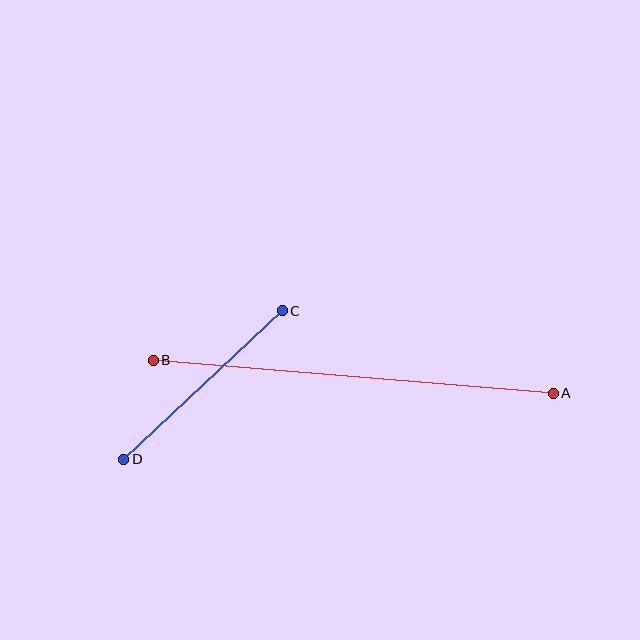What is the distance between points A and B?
The distance is approximately 401 pixels.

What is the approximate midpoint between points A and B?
The midpoint is at approximately (353, 377) pixels.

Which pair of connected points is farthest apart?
Points A and B are farthest apart.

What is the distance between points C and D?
The distance is approximately 217 pixels.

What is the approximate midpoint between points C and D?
The midpoint is at approximately (203, 385) pixels.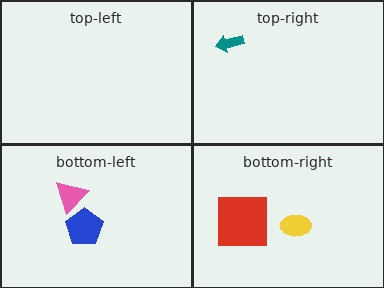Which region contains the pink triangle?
The bottom-left region.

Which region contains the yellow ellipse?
The bottom-right region.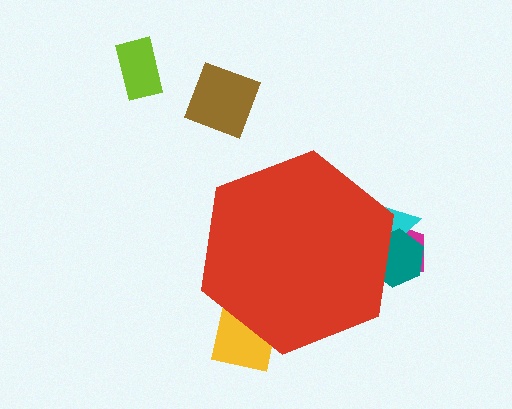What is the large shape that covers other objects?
A red hexagon.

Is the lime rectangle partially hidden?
No, the lime rectangle is fully visible.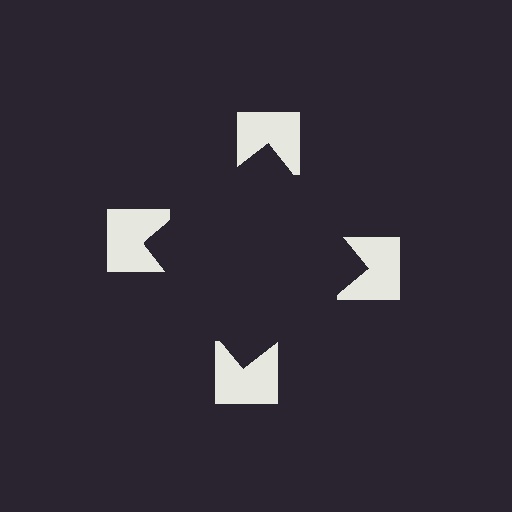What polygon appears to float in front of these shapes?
An illusory square — its edges are inferred from the aligned wedge cuts in the notched squares, not physically drawn.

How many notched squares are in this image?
There are 4 — one at each vertex of the illusory square.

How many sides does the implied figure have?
4 sides.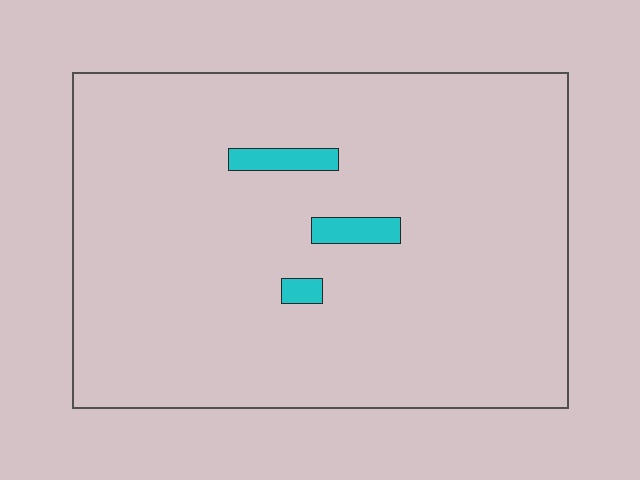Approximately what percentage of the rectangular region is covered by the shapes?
Approximately 5%.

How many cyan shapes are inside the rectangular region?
3.